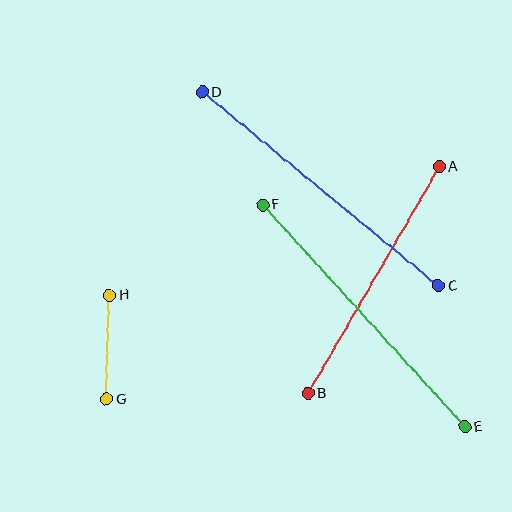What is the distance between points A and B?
The distance is approximately 262 pixels.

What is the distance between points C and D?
The distance is approximately 305 pixels.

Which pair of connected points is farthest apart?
Points C and D are farthest apart.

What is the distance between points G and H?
The distance is approximately 104 pixels.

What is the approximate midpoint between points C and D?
The midpoint is at approximately (320, 189) pixels.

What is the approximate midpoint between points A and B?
The midpoint is at approximately (374, 280) pixels.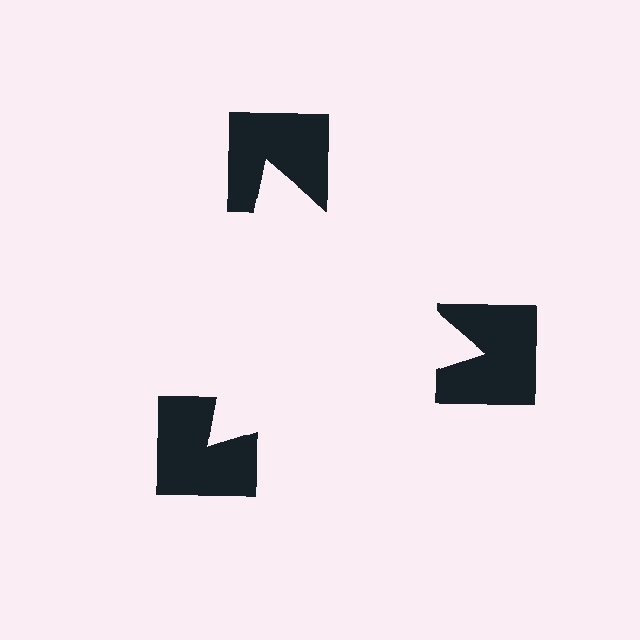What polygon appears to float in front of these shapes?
An illusory triangle — its edges are inferred from the aligned wedge cuts in the notched squares, not physically drawn.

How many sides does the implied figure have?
3 sides.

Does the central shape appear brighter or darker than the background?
It typically appears slightly brighter than the background, even though no actual brightness change is drawn.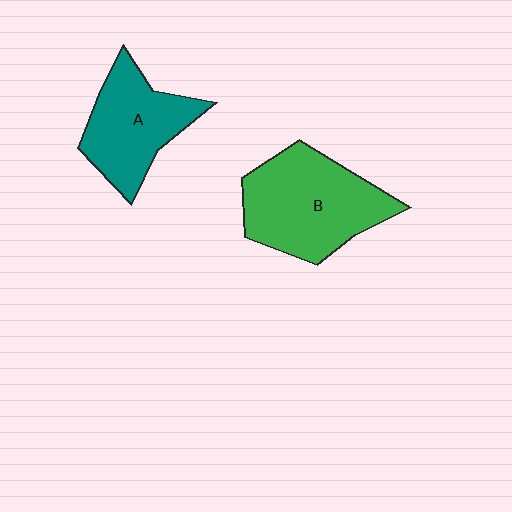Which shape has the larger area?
Shape B (green).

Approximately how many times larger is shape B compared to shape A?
Approximately 1.3 times.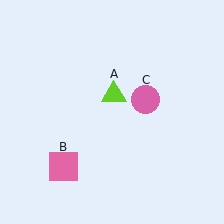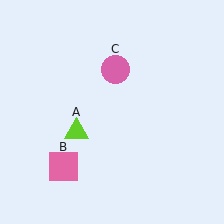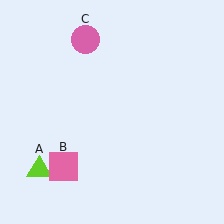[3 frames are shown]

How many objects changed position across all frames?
2 objects changed position: lime triangle (object A), pink circle (object C).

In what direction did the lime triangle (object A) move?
The lime triangle (object A) moved down and to the left.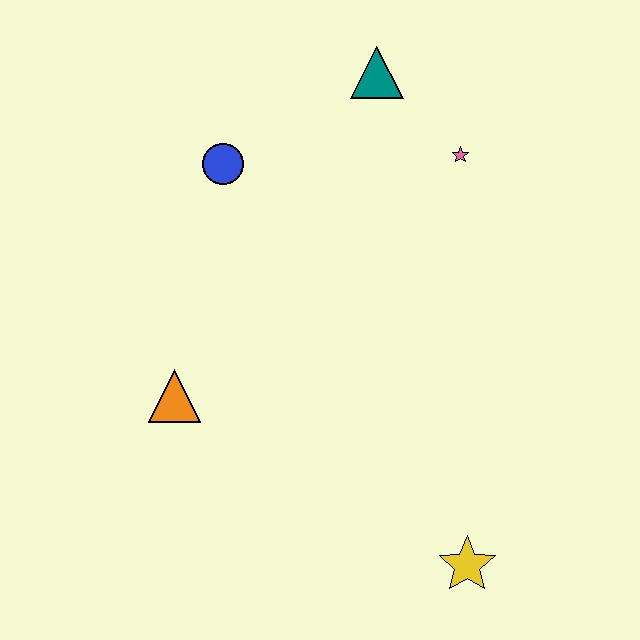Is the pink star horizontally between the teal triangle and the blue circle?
No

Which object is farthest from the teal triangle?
The yellow star is farthest from the teal triangle.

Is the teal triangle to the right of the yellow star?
No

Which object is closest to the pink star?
The teal triangle is closest to the pink star.